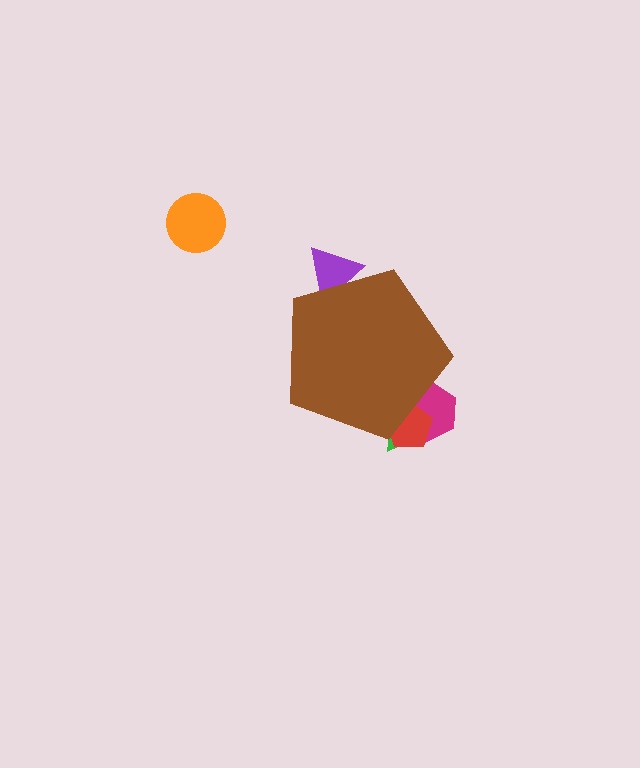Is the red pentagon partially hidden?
Yes, the red pentagon is partially hidden behind the brown pentagon.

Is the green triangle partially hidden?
Yes, the green triangle is partially hidden behind the brown pentagon.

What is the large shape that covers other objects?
A brown pentagon.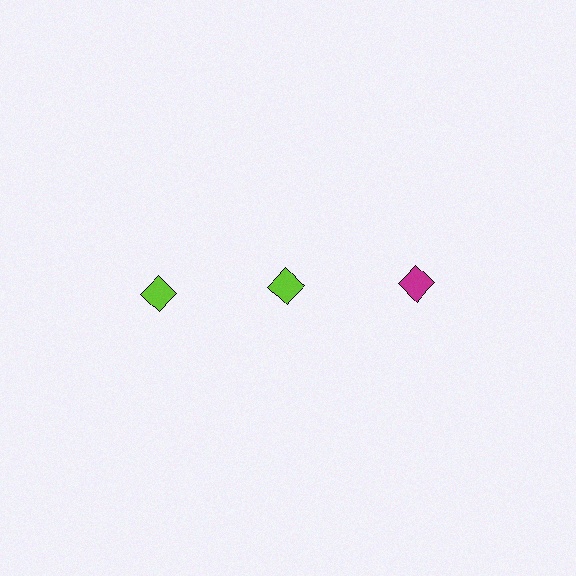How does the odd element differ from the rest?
It has a different color: magenta instead of lime.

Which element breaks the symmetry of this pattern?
The magenta diamond in the top row, center column breaks the symmetry. All other shapes are lime diamonds.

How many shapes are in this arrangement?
There are 3 shapes arranged in a grid pattern.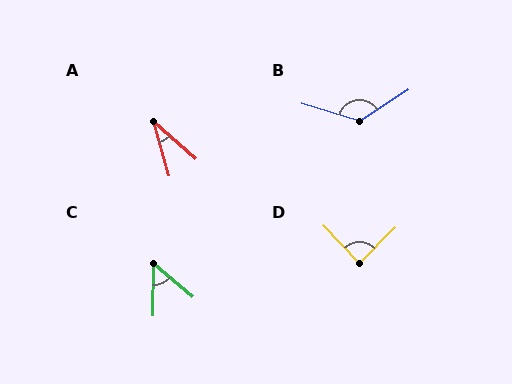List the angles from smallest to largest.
A (34°), C (51°), D (88°), B (130°).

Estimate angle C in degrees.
Approximately 51 degrees.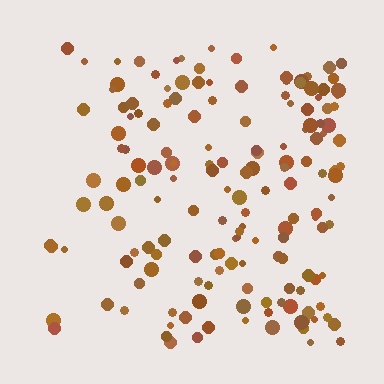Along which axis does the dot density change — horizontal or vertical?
Horizontal.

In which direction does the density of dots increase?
From left to right, with the right side densest.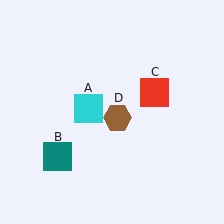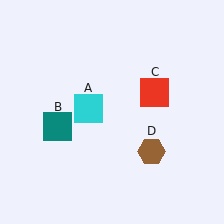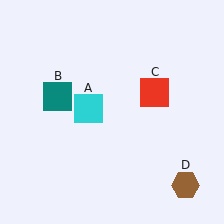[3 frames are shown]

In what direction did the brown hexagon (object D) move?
The brown hexagon (object D) moved down and to the right.